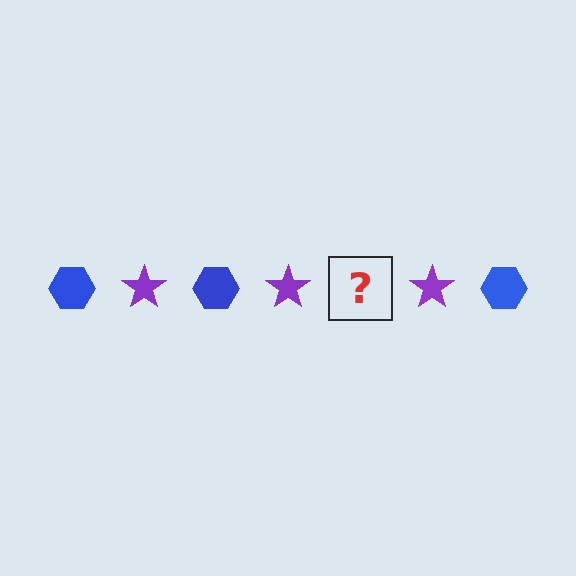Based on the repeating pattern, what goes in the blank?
The blank should be a blue hexagon.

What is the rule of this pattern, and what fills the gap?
The rule is that the pattern alternates between blue hexagon and purple star. The gap should be filled with a blue hexagon.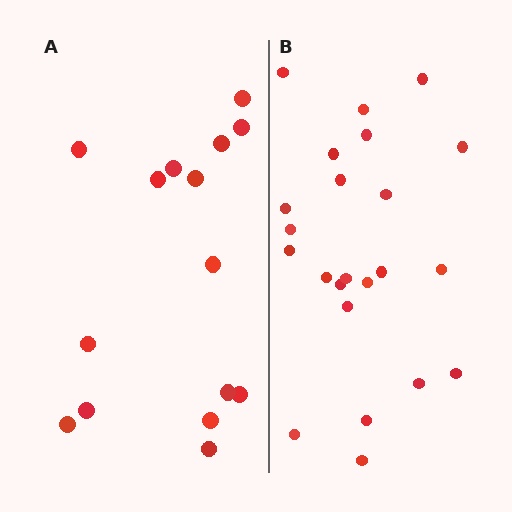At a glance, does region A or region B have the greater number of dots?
Region B (the right region) has more dots.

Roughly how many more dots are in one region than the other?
Region B has roughly 8 or so more dots than region A.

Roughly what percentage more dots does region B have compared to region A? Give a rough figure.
About 55% more.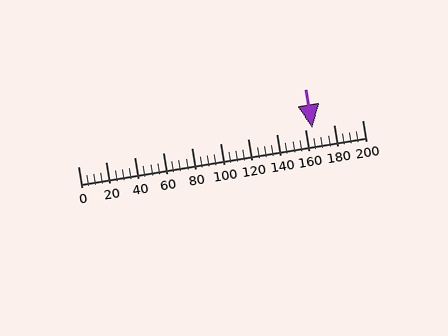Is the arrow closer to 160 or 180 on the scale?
The arrow is closer to 160.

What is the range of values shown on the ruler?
The ruler shows values from 0 to 200.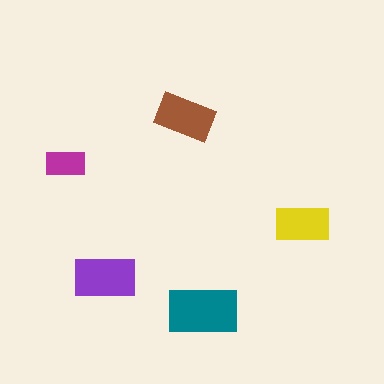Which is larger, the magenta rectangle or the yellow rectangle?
The yellow one.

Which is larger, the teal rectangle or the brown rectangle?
The teal one.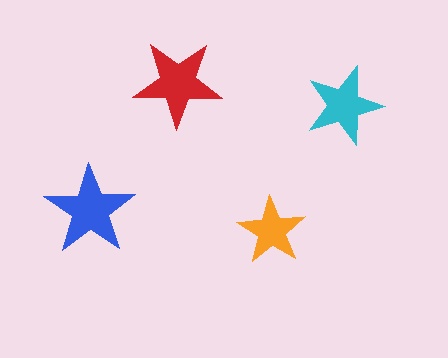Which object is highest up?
The red star is topmost.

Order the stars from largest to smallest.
the blue one, the red one, the cyan one, the orange one.